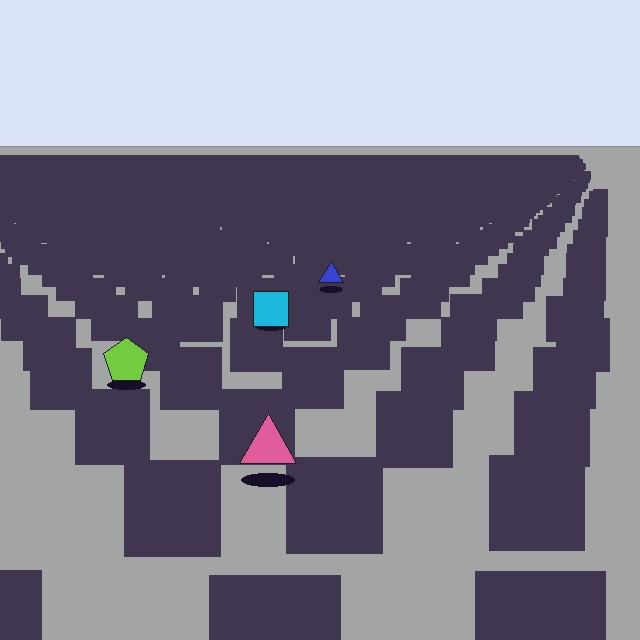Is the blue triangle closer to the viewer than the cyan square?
No. The cyan square is closer — you can tell from the texture gradient: the ground texture is coarser near it.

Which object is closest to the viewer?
The pink triangle is closest. The texture marks near it are larger and more spread out.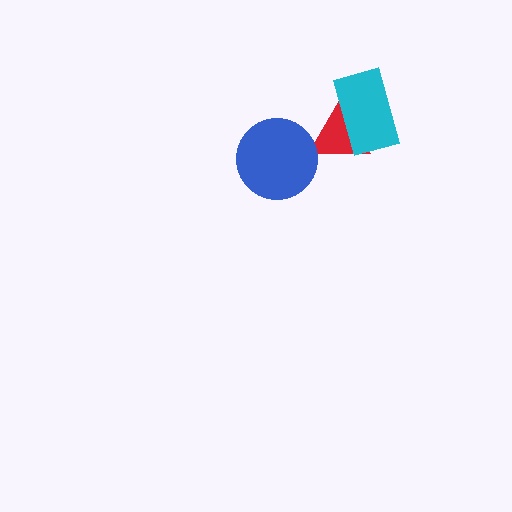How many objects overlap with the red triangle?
2 objects overlap with the red triangle.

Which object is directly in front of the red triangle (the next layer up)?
The cyan rectangle is directly in front of the red triangle.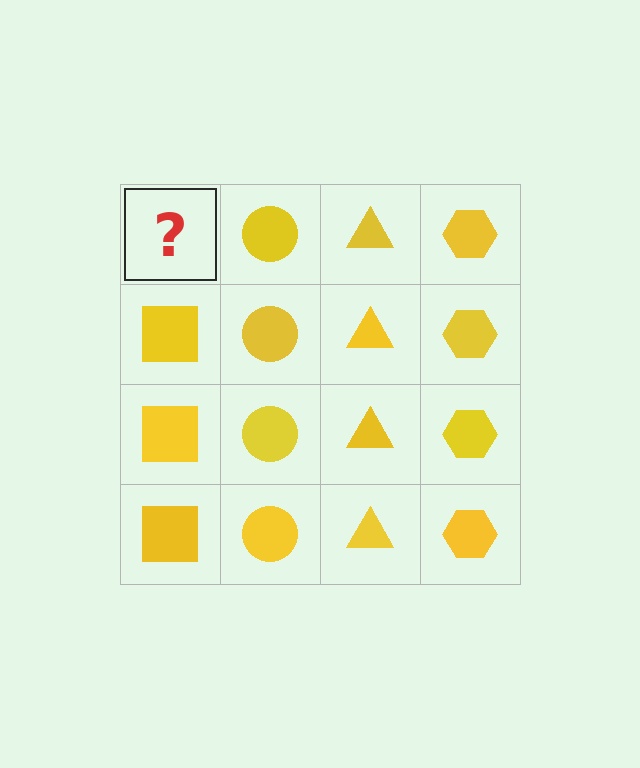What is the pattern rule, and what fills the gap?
The rule is that each column has a consistent shape. The gap should be filled with a yellow square.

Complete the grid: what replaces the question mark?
The question mark should be replaced with a yellow square.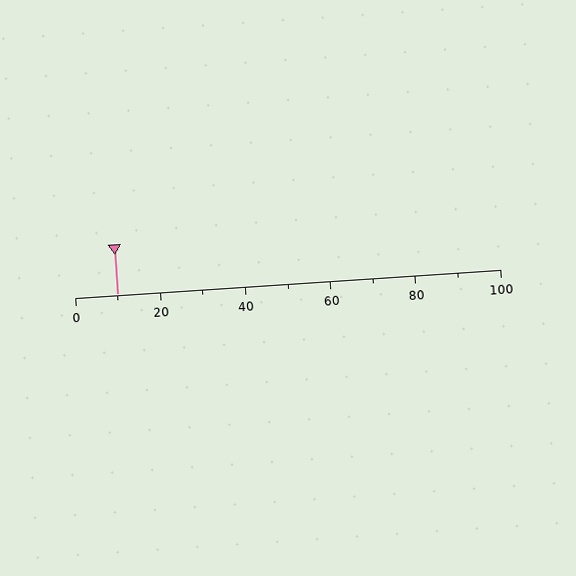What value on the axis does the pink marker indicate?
The marker indicates approximately 10.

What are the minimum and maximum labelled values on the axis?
The axis runs from 0 to 100.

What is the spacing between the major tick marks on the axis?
The major ticks are spaced 20 apart.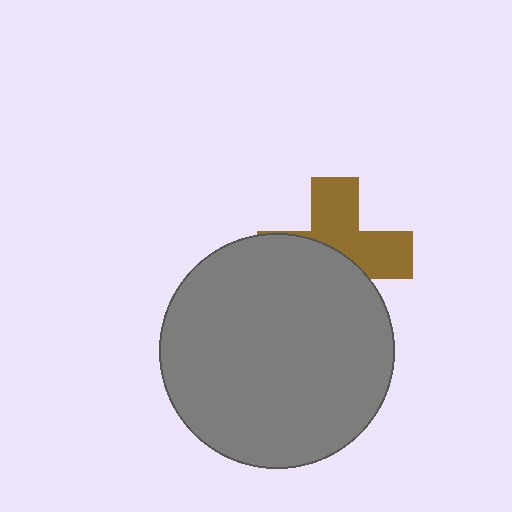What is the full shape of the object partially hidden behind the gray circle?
The partially hidden object is a brown cross.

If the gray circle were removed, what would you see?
You would see the complete brown cross.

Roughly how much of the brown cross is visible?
About half of it is visible (roughly 48%).